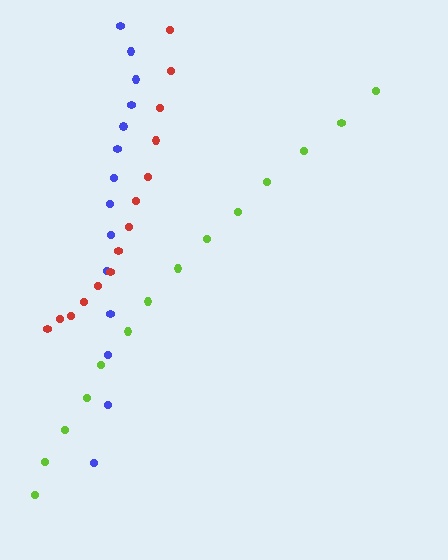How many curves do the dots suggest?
There are 3 distinct paths.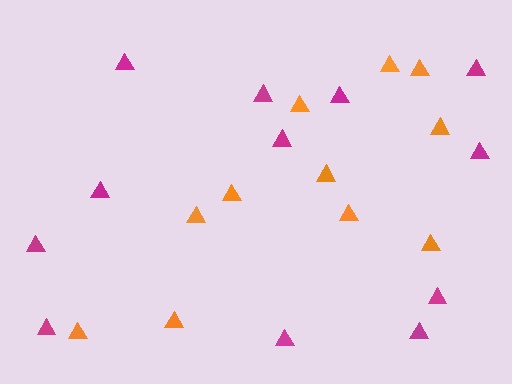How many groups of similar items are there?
There are 2 groups: one group of orange triangles (11) and one group of magenta triangles (12).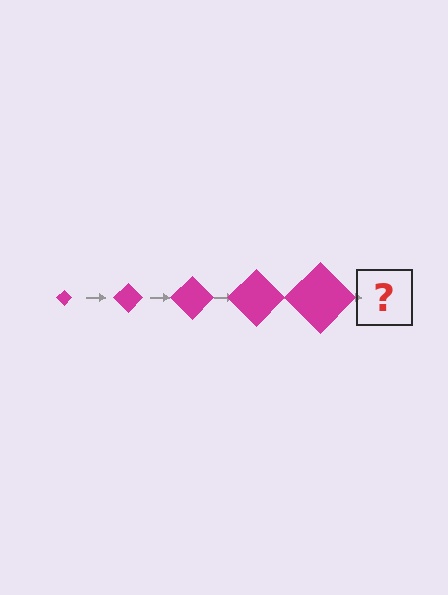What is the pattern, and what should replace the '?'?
The pattern is that the diamond gets progressively larger each step. The '?' should be a magenta diamond, larger than the previous one.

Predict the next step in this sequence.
The next step is a magenta diamond, larger than the previous one.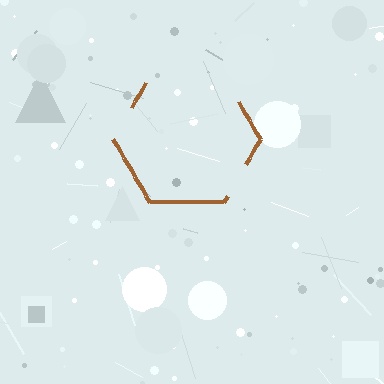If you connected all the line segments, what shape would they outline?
They would outline a hexagon.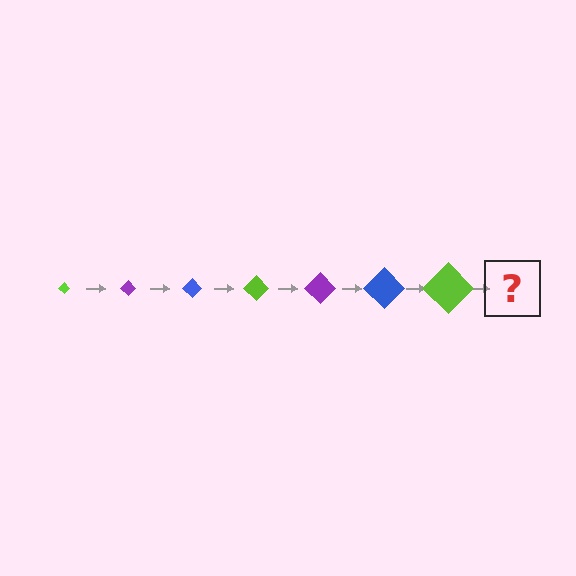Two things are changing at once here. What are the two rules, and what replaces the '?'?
The two rules are that the diamond grows larger each step and the color cycles through lime, purple, and blue. The '?' should be a purple diamond, larger than the previous one.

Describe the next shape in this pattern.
It should be a purple diamond, larger than the previous one.